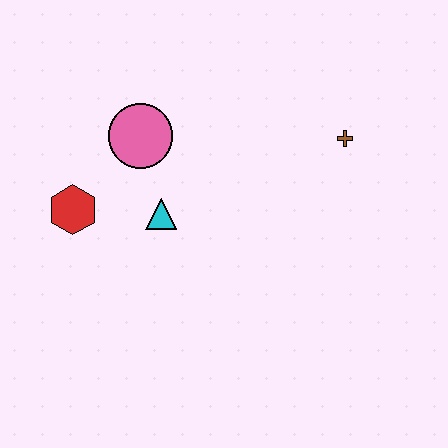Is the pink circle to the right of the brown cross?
No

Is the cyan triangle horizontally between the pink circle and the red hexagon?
No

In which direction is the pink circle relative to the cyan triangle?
The pink circle is above the cyan triangle.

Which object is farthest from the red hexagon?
The brown cross is farthest from the red hexagon.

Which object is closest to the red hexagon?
The cyan triangle is closest to the red hexagon.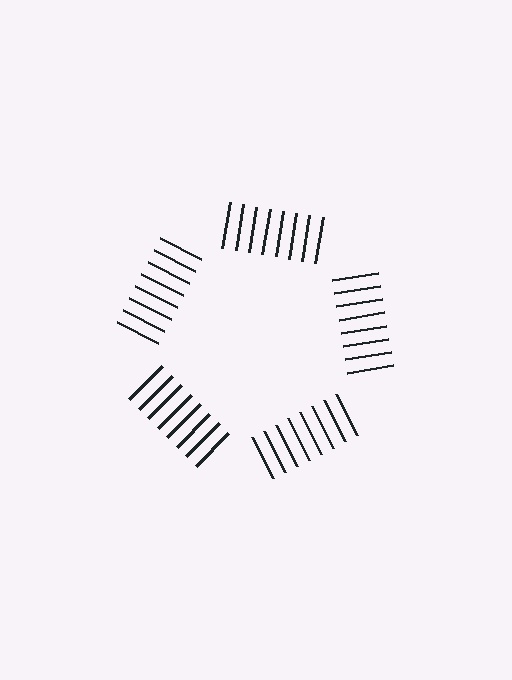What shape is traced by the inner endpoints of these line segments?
An illusory pentagon — the line segments terminate on its edges but no continuous stroke is drawn.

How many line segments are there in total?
40 — 8 along each of the 5 edges.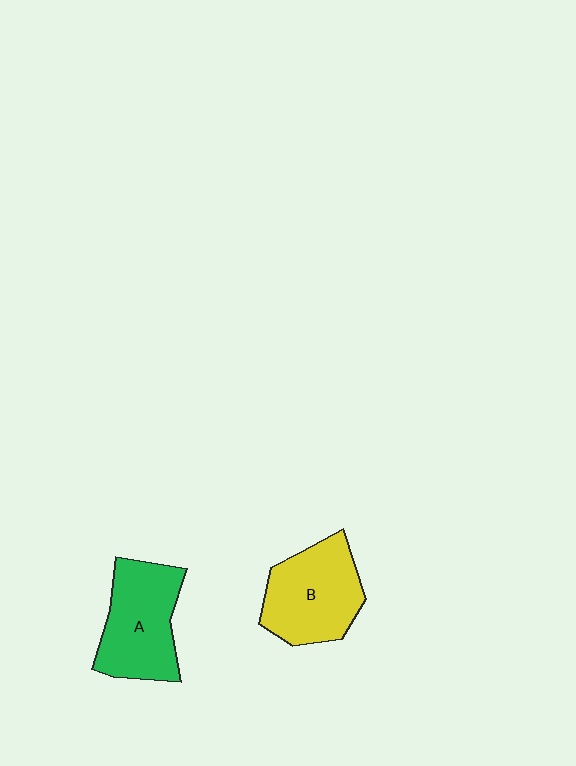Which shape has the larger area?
Shape B (yellow).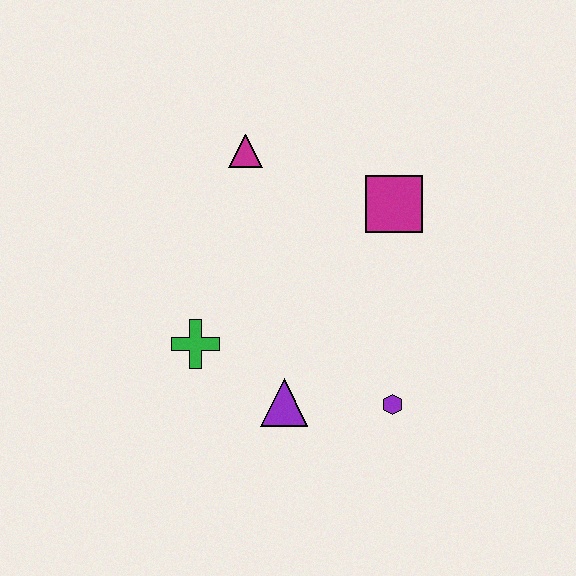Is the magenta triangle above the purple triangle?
Yes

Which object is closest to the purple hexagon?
The purple triangle is closest to the purple hexagon.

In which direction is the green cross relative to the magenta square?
The green cross is to the left of the magenta square.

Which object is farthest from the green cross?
The magenta square is farthest from the green cross.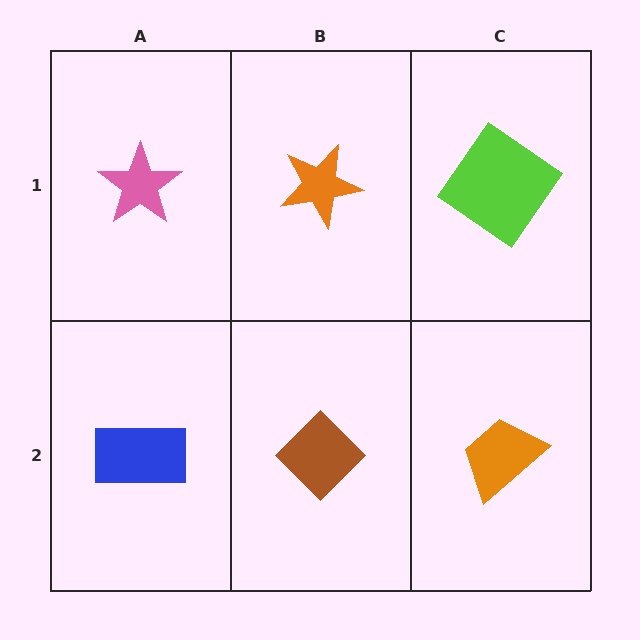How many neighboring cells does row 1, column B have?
3.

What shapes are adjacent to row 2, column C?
A lime diamond (row 1, column C), a brown diamond (row 2, column B).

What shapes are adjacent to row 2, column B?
An orange star (row 1, column B), a blue rectangle (row 2, column A), an orange trapezoid (row 2, column C).